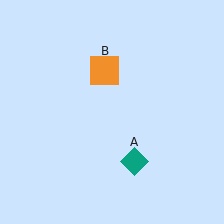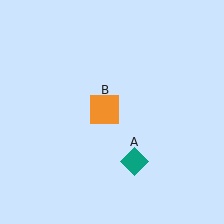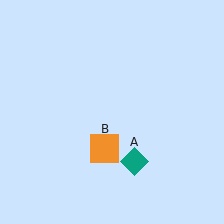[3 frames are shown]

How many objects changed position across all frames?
1 object changed position: orange square (object B).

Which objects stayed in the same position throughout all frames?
Teal diamond (object A) remained stationary.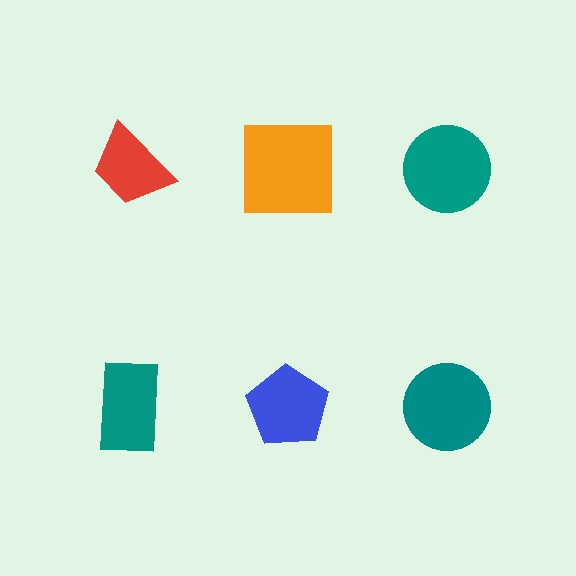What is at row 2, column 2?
A blue pentagon.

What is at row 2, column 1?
A teal rectangle.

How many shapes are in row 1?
3 shapes.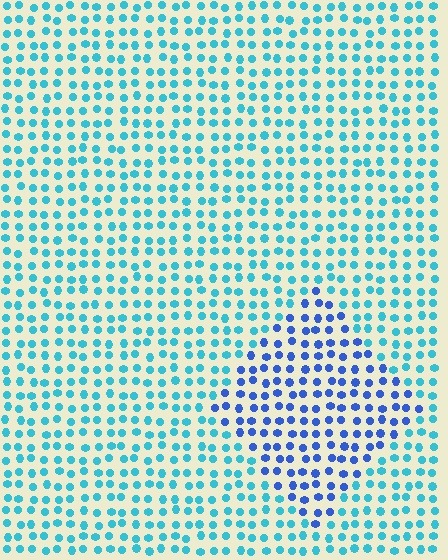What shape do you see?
I see a diamond.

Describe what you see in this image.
The image is filled with small cyan elements in a uniform arrangement. A diamond-shaped region is visible where the elements are tinted to a slightly different hue, forming a subtle color boundary.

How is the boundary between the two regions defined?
The boundary is defined purely by a slight shift in hue (about 38 degrees). Spacing, size, and orientation are identical on both sides.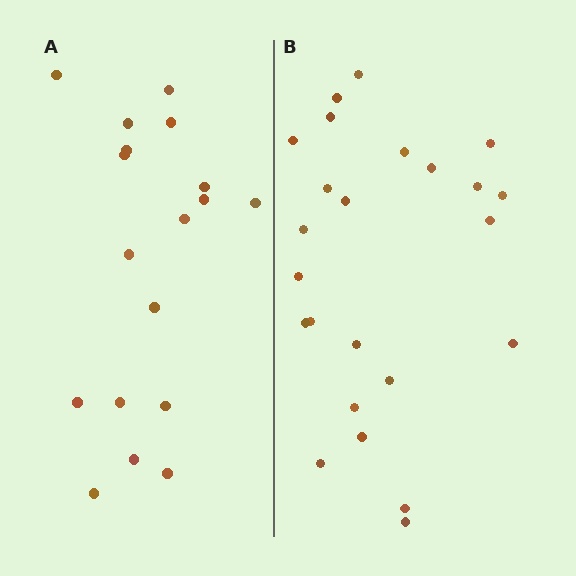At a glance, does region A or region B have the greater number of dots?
Region B (the right region) has more dots.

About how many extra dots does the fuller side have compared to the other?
Region B has about 6 more dots than region A.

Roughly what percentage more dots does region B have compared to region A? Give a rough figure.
About 35% more.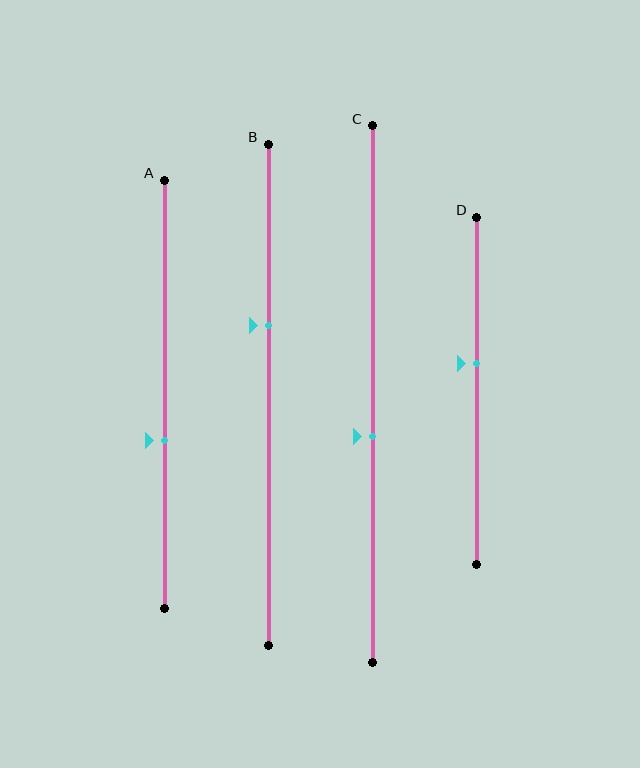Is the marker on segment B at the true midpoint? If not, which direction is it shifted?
No, the marker on segment B is shifted upward by about 14% of the segment length.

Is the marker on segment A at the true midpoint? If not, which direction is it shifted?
No, the marker on segment A is shifted downward by about 11% of the segment length.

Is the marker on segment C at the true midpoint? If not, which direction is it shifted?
No, the marker on segment C is shifted downward by about 8% of the segment length.